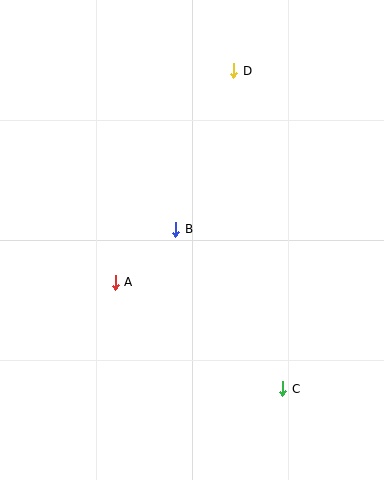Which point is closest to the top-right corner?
Point D is closest to the top-right corner.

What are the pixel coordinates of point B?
Point B is at (176, 229).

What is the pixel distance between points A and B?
The distance between A and B is 80 pixels.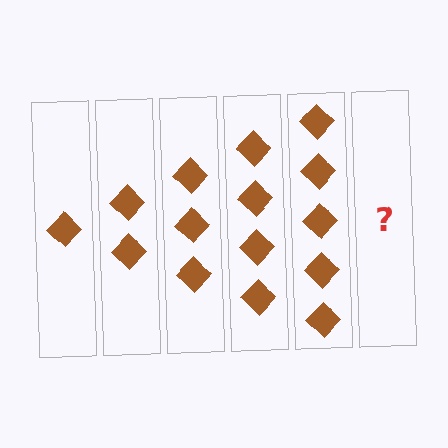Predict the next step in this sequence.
The next step is 6 diamonds.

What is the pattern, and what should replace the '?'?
The pattern is that each step adds one more diamond. The '?' should be 6 diamonds.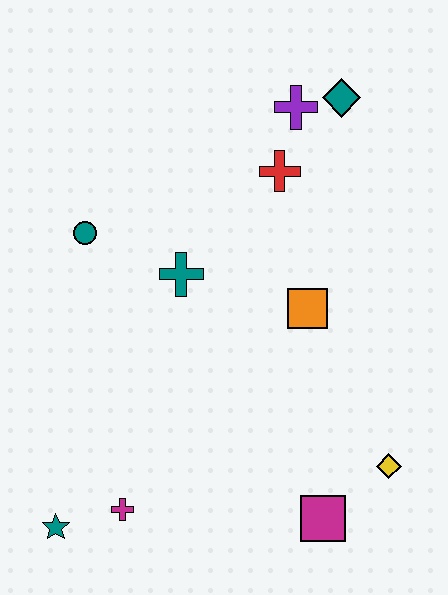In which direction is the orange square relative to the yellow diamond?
The orange square is above the yellow diamond.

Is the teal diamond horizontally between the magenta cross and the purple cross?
No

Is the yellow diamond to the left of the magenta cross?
No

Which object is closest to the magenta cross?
The teal star is closest to the magenta cross.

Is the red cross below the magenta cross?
No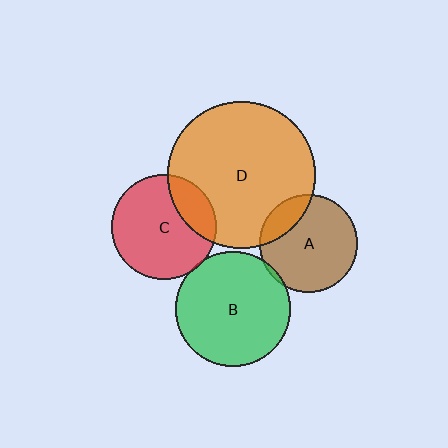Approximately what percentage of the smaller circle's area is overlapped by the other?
Approximately 20%.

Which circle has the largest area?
Circle D (orange).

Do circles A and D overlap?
Yes.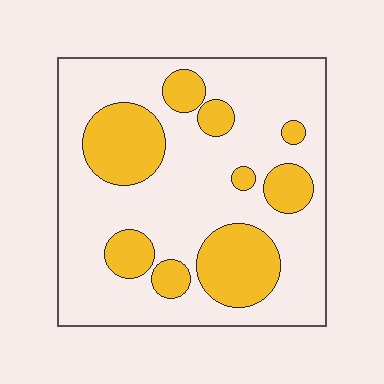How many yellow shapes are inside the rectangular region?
9.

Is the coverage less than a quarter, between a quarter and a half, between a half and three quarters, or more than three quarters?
Between a quarter and a half.